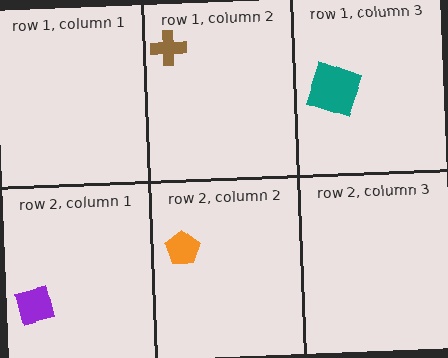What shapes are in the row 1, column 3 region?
The teal square.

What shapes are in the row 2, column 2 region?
The orange pentagon.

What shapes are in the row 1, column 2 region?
The brown cross.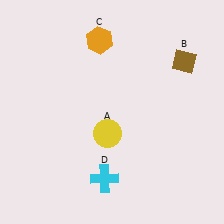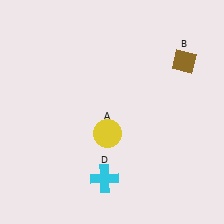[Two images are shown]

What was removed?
The orange hexagon (C) was removed in Image 2.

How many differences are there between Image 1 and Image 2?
There is 1 difference between the two images.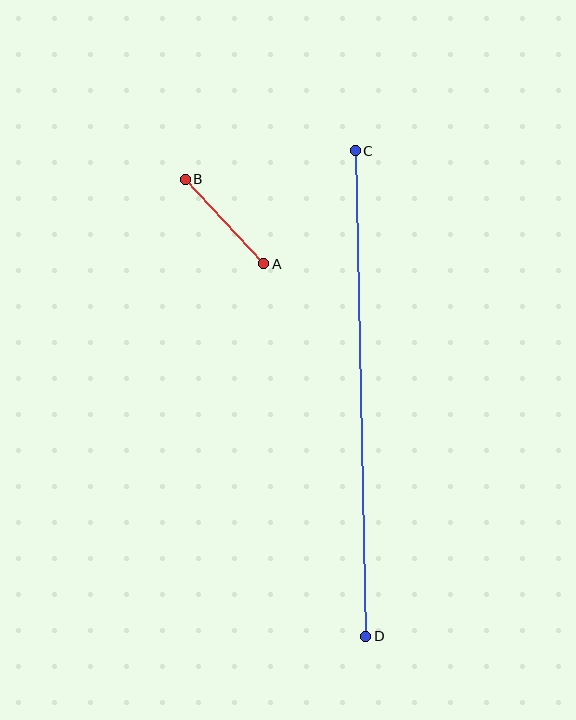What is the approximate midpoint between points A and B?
The midpoint is at approximately (224, 221) pixels.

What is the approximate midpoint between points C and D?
The midpoint is at approximately (360, 393) pixels.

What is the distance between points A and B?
The distance is approximately 115 pixels.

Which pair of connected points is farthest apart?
Points C and D are farthest apart.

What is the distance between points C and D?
The distance is approximately 485 pixels.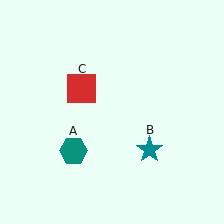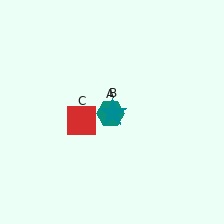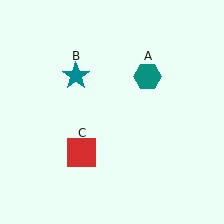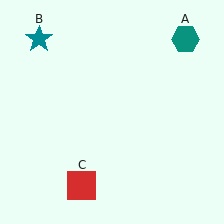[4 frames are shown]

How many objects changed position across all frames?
3 objects changed position: teal hexagon (object A), teal star (object B), red square (object C).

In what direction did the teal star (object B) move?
The teal star (object B) moved up and to the left.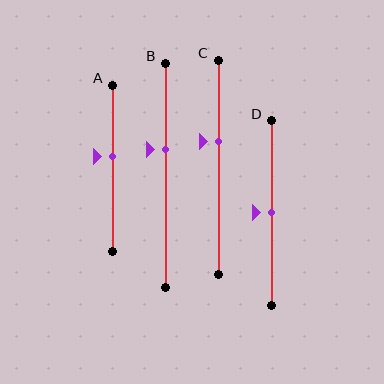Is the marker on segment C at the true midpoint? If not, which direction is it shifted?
No, the marker on segment C is shifted upward by about 12% of the segment length.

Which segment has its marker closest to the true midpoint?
Segment D has its marker closest to the true midpoint.